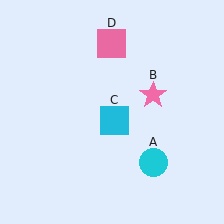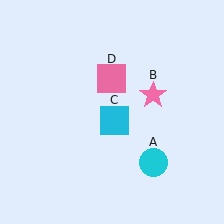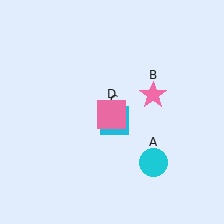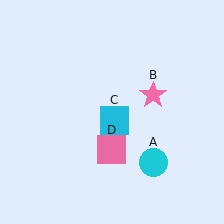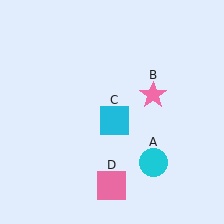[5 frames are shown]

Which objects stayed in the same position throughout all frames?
Cyan circle (object A) and pink star (object B) and cyan square (object C) remained stationary.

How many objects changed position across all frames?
1 object changed position: pink square (object D).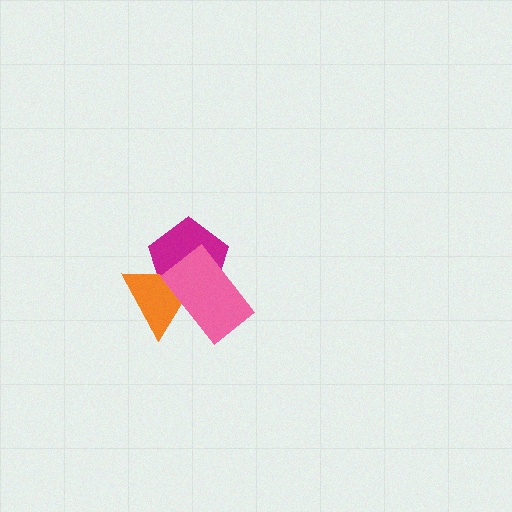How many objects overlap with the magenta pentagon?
2 objects overlap with the magenta pentagon.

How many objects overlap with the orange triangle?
2 objects overlap with the orange triangle.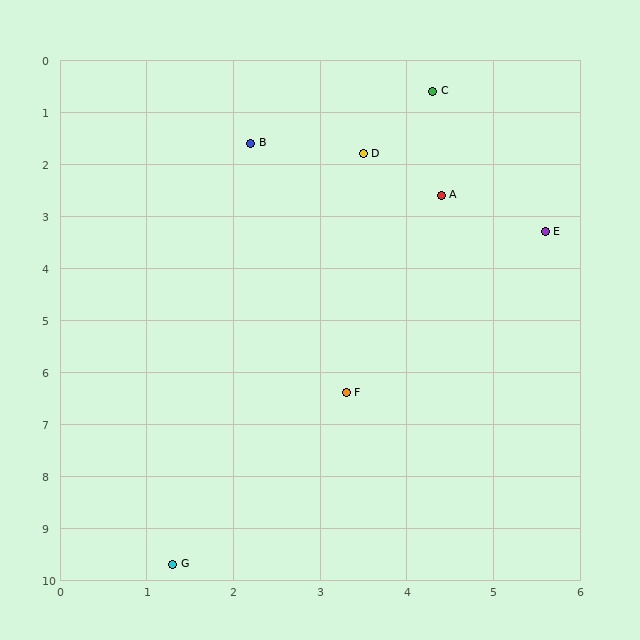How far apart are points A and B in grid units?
Points A and B are about 2.4 grid units apart.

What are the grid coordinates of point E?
Point E is at approximately (5.6, 3.3).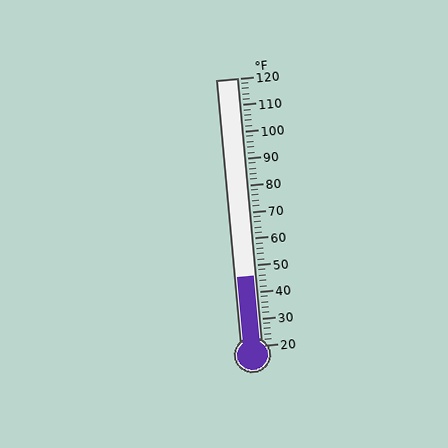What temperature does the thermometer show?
The thermometer shows approximately 46°F.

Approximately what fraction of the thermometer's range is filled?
The thermometer is filled to approximately 25% of its range.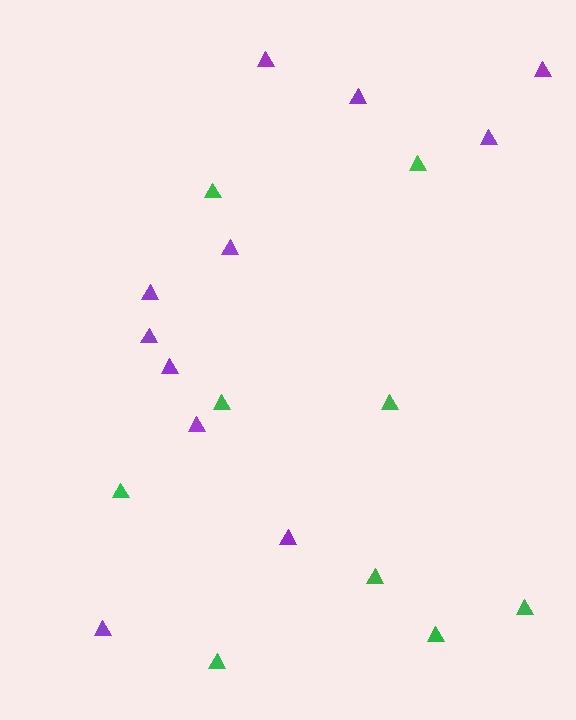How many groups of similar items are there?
There are 2 groups: one group of purple triangles (11) and one group of green triangles (9).